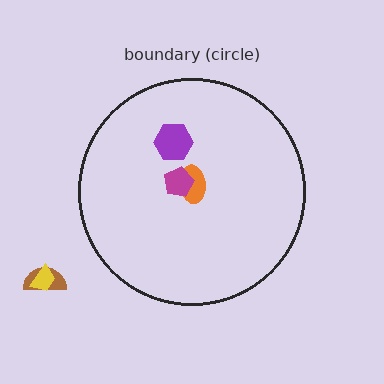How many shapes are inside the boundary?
3 inside, 2 outside.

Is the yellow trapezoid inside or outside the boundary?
Outside.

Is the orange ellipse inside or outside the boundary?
Inside.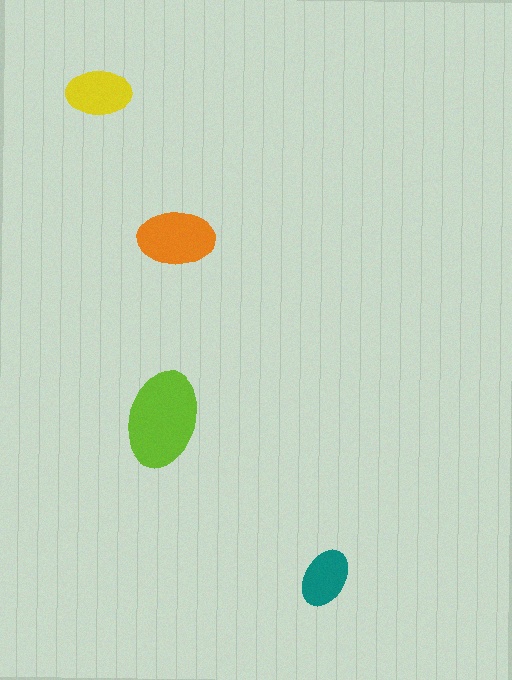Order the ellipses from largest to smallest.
the lime one, the orange one, the yellow one, the teal one.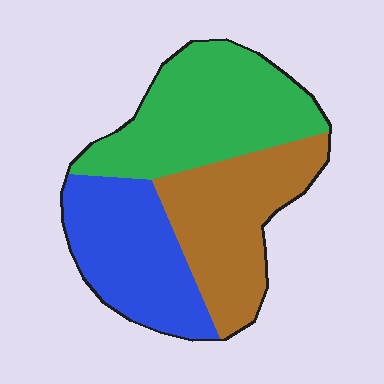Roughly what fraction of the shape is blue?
Blue covers around 30% of the shape.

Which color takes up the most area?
Green, at roughly 40%.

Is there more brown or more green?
Green.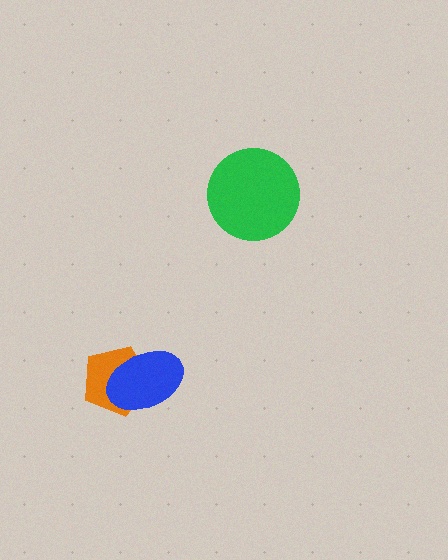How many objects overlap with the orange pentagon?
1 object overlaps with the orange pentagon.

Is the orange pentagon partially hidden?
Yes, it is partially covered by another shape.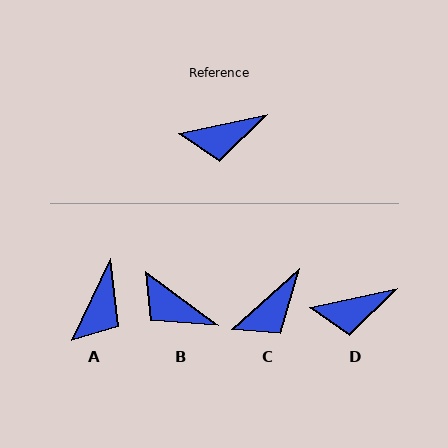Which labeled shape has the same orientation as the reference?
D.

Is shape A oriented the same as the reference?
No, it is off by about 52 degrees.